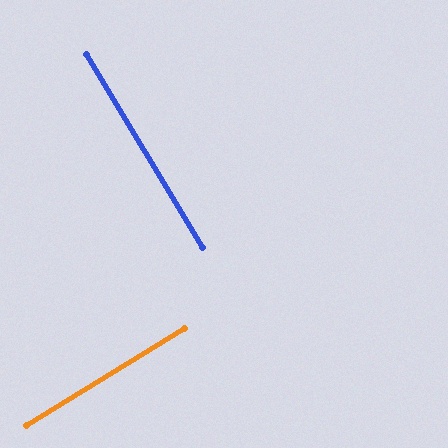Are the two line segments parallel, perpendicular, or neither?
Perpendicular — they meet at approximately 89°.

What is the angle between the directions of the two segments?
Approximately 89 degrees.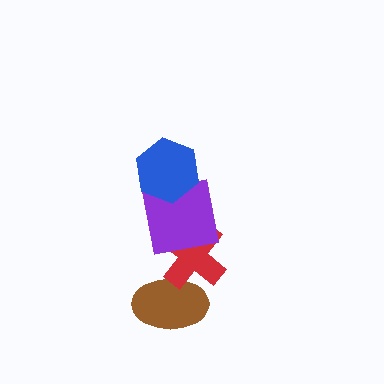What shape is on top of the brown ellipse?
The red cross is on top of the brown ellipse.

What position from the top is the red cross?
The red cross is 3rd from the top.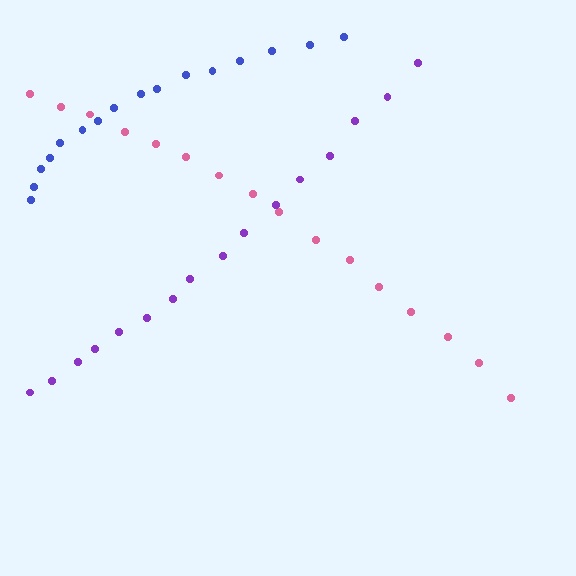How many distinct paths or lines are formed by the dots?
There are 3 distinct paths.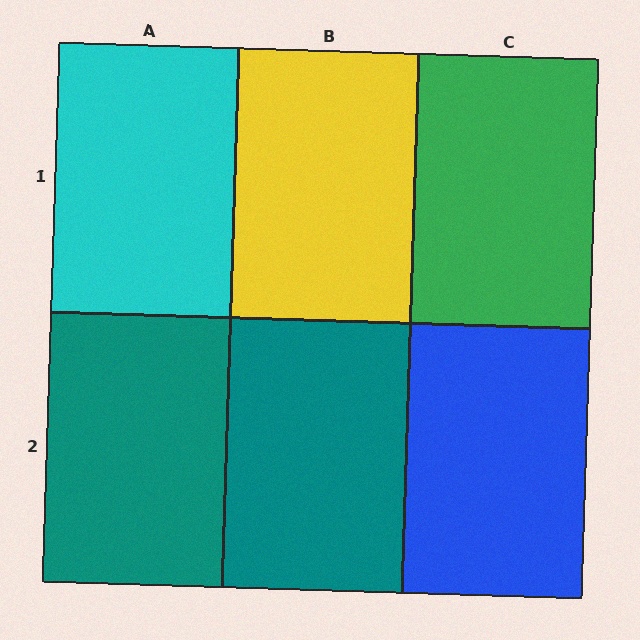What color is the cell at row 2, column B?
Teal.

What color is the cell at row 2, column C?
Blue.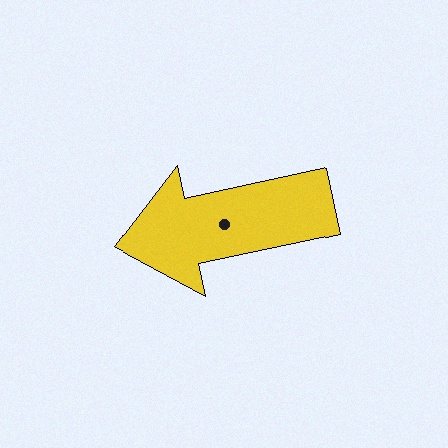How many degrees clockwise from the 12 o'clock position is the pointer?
Approximately 258 degrees.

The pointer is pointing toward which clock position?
Roughly 9 o'clock.